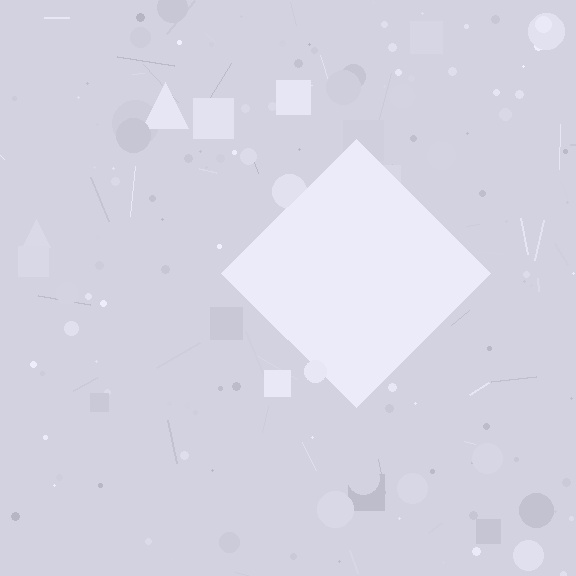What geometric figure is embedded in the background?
A diamond is embedded in the background.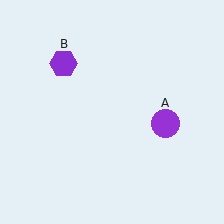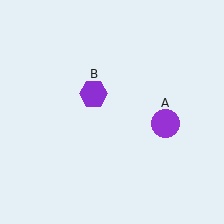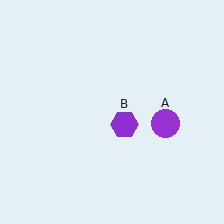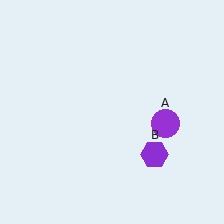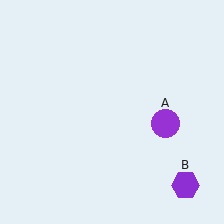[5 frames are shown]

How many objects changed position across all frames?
1 object changed position: purple hexagon (object B).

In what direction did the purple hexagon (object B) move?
The purple hexagon (object B) moved down and to the right.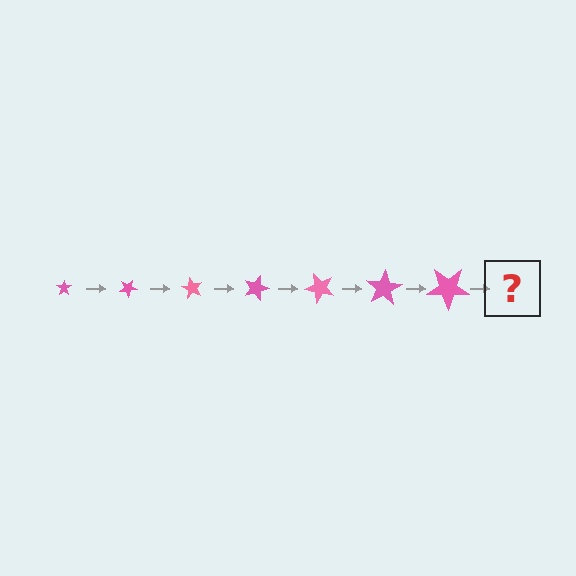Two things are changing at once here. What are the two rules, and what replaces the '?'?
The two rules are that the star grows larger each step and it rotates 30 degrees each step. The '?' should be a star, larger than the previous one and rotated 210 degrees from the start.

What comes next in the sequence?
The next element should be a star, larger than the previous one and rotated 210 degrees from the start.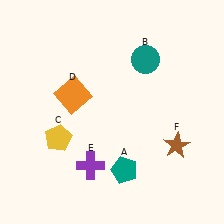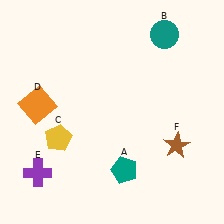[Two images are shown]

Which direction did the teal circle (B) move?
The teal circle (B) moved up.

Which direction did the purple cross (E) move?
The purple cross (E) moved left.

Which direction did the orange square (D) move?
The orange square (D) moved left.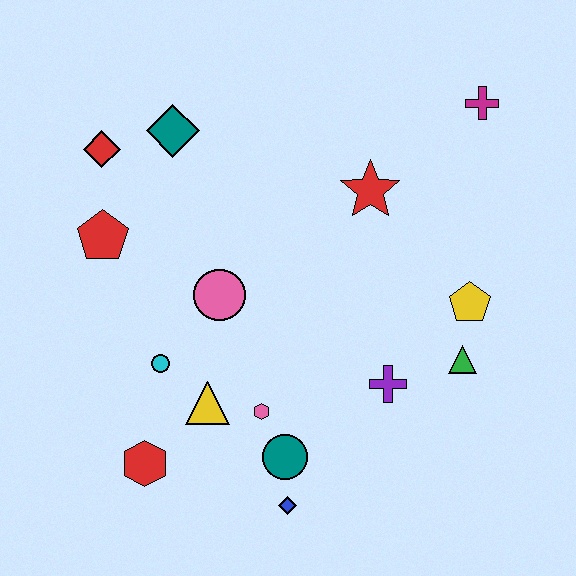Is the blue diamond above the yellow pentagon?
No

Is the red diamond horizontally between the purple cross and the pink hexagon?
No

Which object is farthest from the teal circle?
The magenta cross is farthest from the teal circle.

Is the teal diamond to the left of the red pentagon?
No